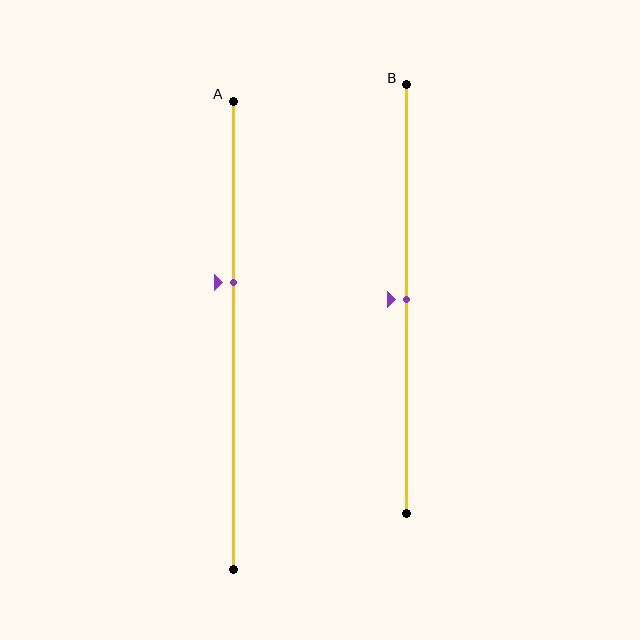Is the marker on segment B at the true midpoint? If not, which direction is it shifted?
Yes, the marker on segment B is at the true midpoint.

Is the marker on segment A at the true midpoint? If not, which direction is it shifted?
No, the marker on segment A is shifted upward by about 11% of the segment length.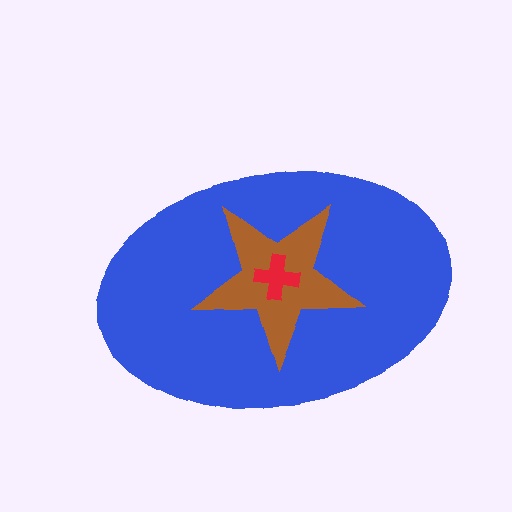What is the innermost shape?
The red cross.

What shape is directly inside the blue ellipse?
The brown star.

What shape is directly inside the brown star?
The red cross.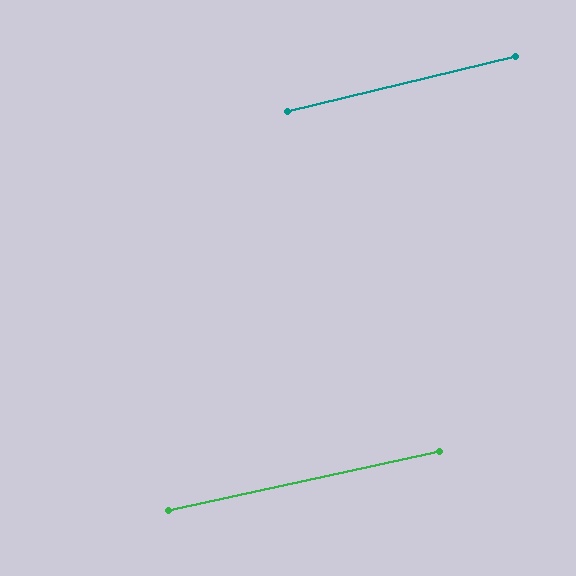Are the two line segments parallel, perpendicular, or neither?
Parallel — their directions differ by only 1.3°.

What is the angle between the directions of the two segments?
Approximately 1 degree.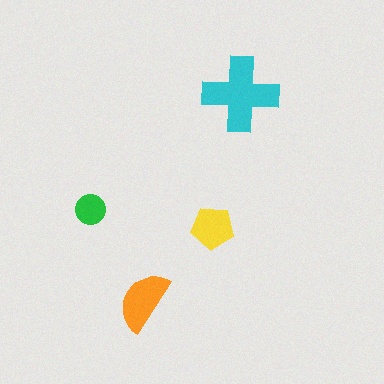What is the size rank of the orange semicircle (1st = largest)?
2nd.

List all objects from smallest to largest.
The green circle, the yellow pentagon, the orange semicircle, the cyan cross.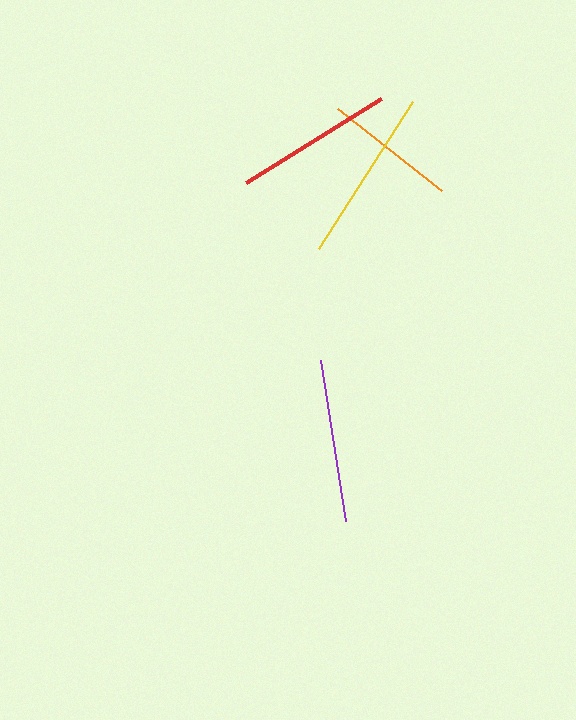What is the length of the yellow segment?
The yellow segment is approximately 175 pixels long.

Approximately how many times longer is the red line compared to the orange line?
The red line is approximately 1.2 times the length of the orange line.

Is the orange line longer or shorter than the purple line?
The purple line is longer than the orange line.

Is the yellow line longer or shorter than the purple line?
The yellow line is longer than the purple line.